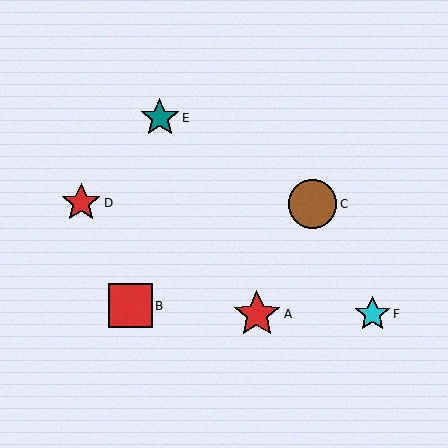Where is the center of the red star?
The center of the red star is at (257, 314).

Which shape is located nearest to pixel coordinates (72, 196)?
The red star (labeled D) at (81, 203) is nearest to that location.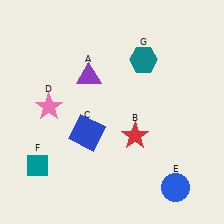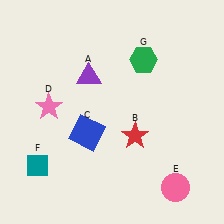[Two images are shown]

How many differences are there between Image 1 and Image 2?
There are 2 differences between the two images.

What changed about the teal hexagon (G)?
In Image 1, G is teal. In Image 2, it changed to green.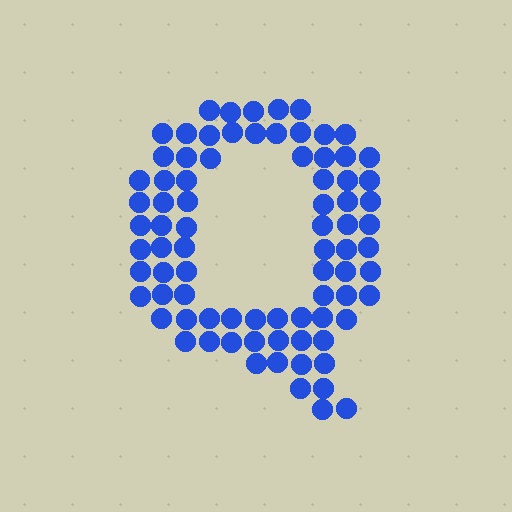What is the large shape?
The large shape is the letter Q.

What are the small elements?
The small elements are circles.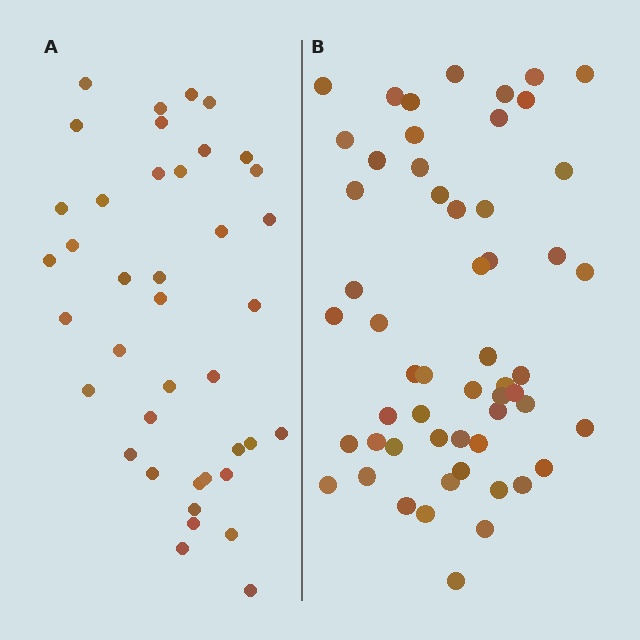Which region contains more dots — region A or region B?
Region B (the right region) has more dots.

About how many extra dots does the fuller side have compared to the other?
Region B has approximately 15 more dots than region A.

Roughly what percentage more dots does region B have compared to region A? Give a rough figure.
About 40% more.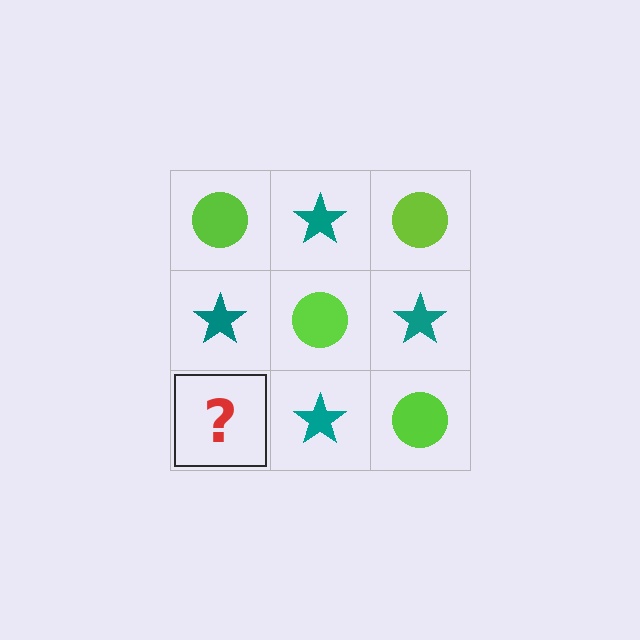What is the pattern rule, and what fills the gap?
The rule is that it alternates lime circle and teal star in a checkerboard pattern. The gap should be filled with a lime circle.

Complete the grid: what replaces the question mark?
The question mark should be replaced with a lime circle.